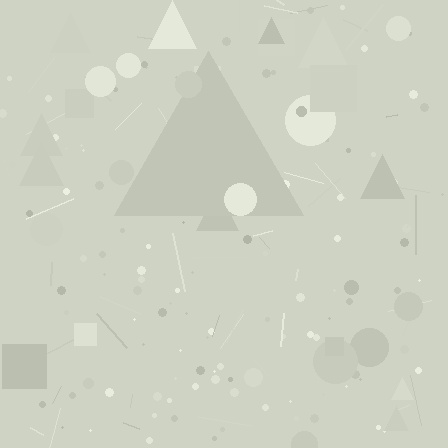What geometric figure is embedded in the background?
A triangle is embedded in the background.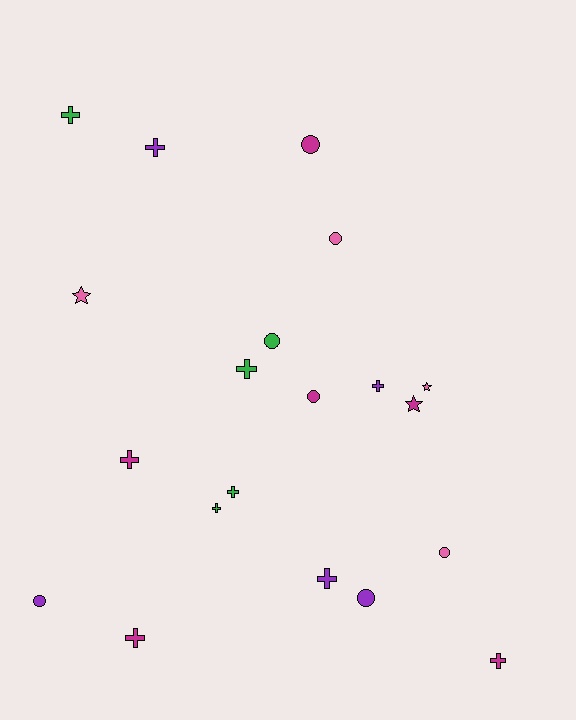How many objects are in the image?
There are 20 objects.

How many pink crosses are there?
There are no pink crosses.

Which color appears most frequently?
Magenta, with 6 objects.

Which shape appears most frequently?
Cross, with 10 objects.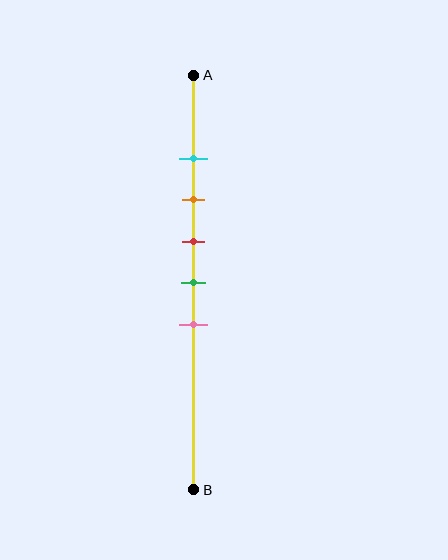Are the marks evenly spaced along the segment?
Yes, the marks are approximately evenly spaced.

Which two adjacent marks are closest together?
The cyan and orange marks are the closest adjacent pair.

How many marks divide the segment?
There are 5 marks dividing the segment.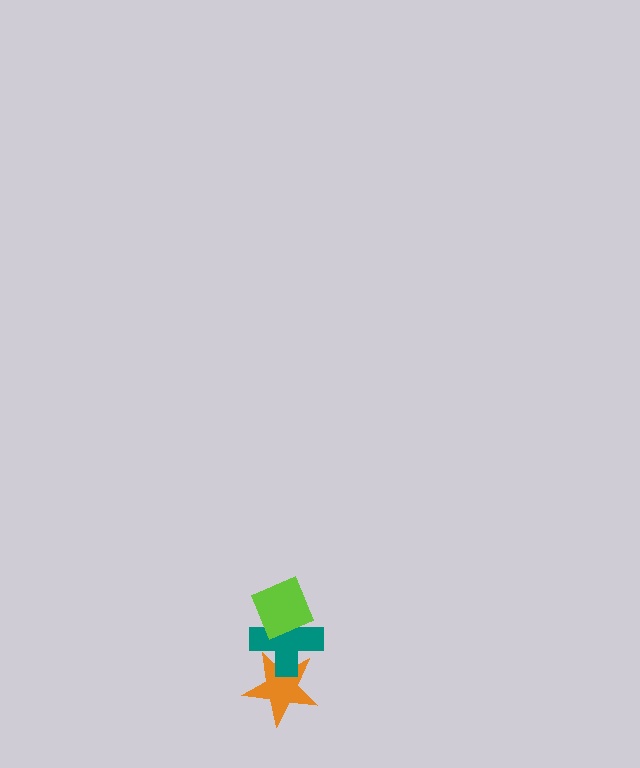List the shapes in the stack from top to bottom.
From top to bottom: the lime diamond, the teal cross, the orange star.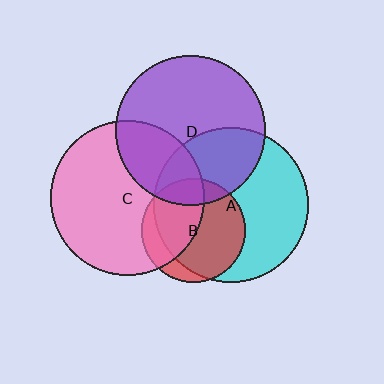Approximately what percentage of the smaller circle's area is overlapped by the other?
Approximately 35%.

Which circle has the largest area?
Circle A (cyan).